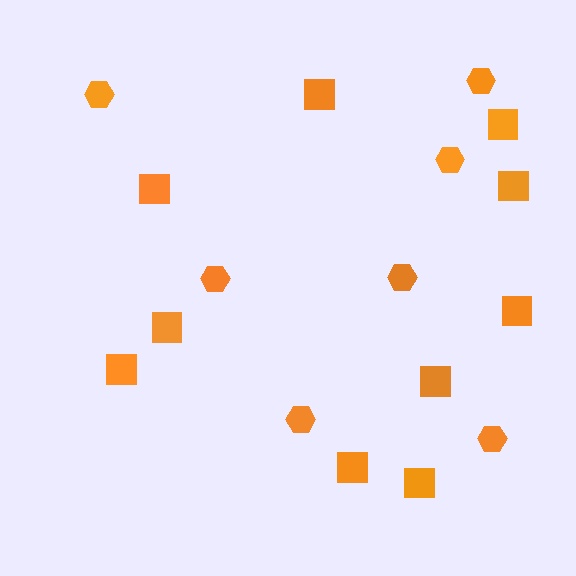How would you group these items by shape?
There are 2 groups: one group of squares (10) and one group of hexagons (7).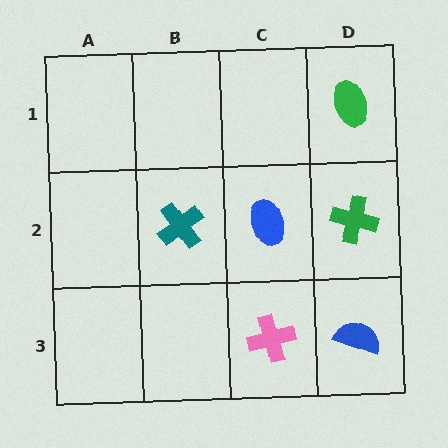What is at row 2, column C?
A blue ellipse.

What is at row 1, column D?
A green ellipse.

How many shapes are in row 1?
1 shape.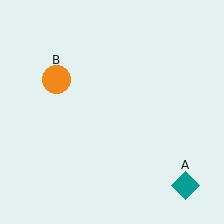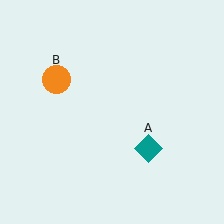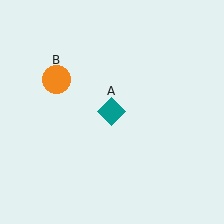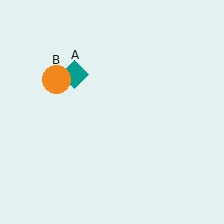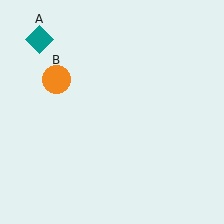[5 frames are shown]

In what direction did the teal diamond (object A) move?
The teal diamond (object A) moved up and to the left.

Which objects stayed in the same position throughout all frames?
Orange circle (object B) remained stationary.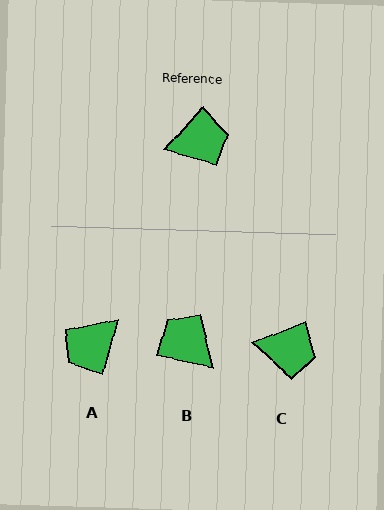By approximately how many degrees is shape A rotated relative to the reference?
Approximately 153 degrees clockwise.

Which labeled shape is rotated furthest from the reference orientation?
A, about 153 degrees away.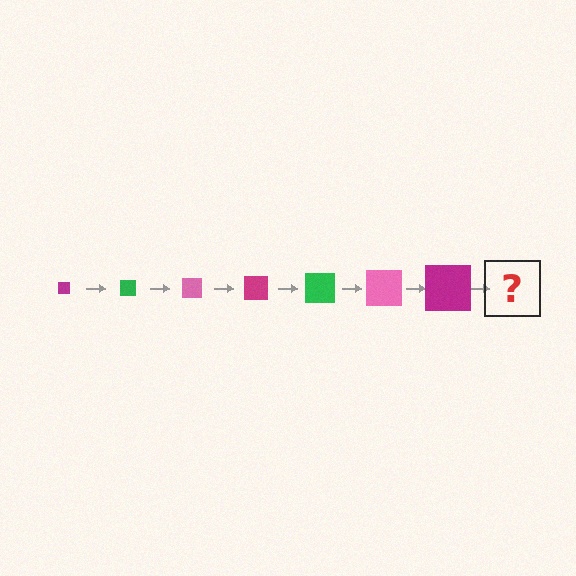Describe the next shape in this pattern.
It should be a green square, larger than the previous one.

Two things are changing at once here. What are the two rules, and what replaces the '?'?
The two rules are that the square grows larger each step and the color cycles through magenta, green, and pink. The '?' should be a green square, larger than the previous one.